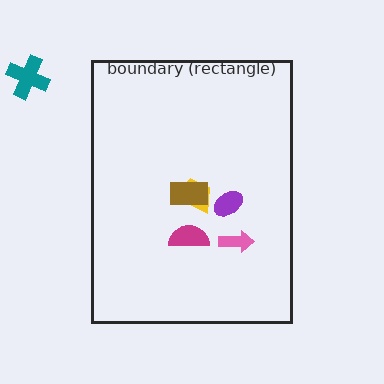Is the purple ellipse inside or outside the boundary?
Inside.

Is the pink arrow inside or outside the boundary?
Inside.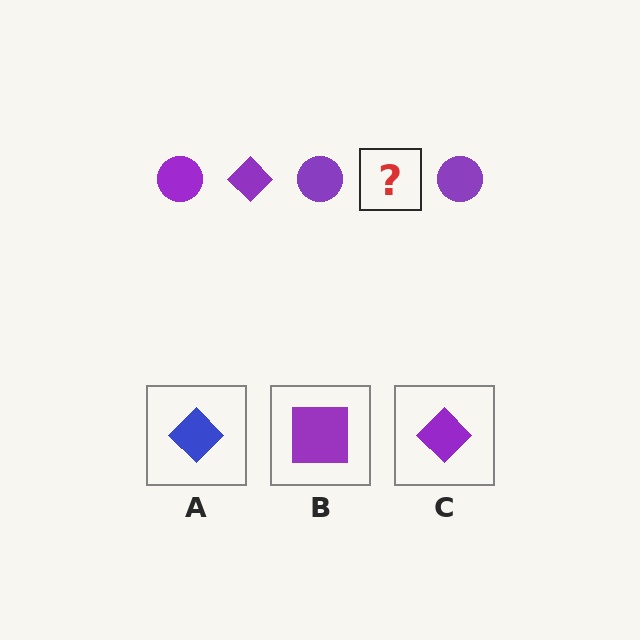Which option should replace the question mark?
Option C.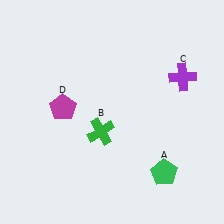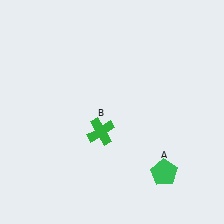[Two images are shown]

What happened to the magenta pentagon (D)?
The magenta pentagon (D) was removed in Image 2. It was in the top-left area of Image 1.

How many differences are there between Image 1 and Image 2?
There are 2 differences between the two images.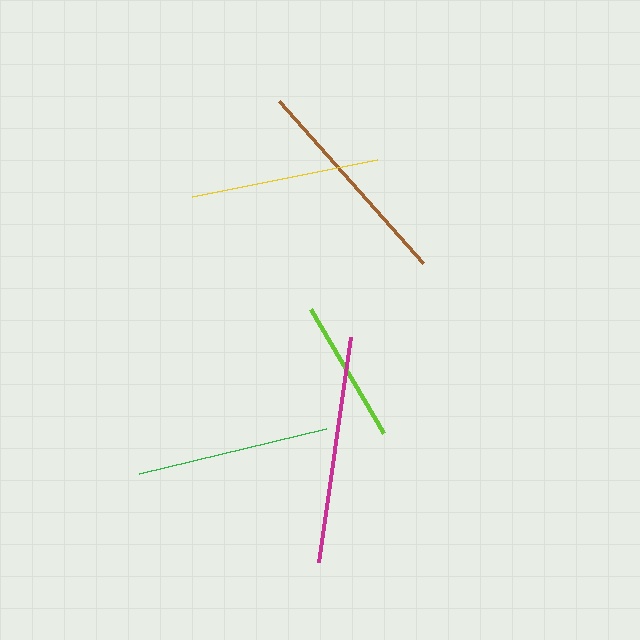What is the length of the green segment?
The green segment is approximately 192 pixels long.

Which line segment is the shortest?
The lime line is the shortest at approximately 143 pixels.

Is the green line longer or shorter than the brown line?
The brown line is longer than the green line.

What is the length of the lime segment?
The lime segment is approximately 143 pixels long.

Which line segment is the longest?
The magenta line is the longest at approximately 227 pixels.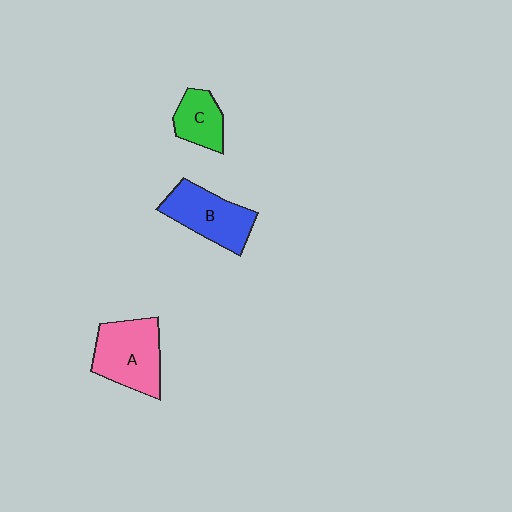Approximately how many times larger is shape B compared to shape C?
Approximately 1.6 times.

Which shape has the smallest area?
Shape C (green).